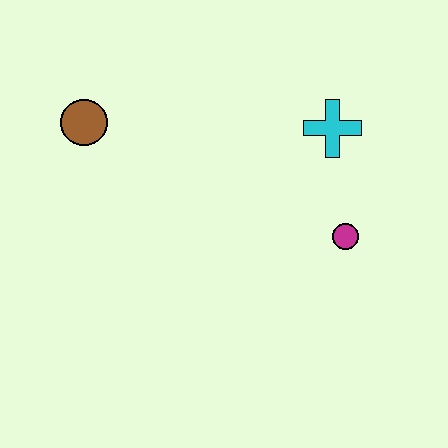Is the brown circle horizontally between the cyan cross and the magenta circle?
No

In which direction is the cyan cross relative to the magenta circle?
The cyan cross is above the magenta circle.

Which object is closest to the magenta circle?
The cyan cross is closest to the magenta circle.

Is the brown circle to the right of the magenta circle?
No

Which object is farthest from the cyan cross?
The brown circle is farthest from the cyan cross.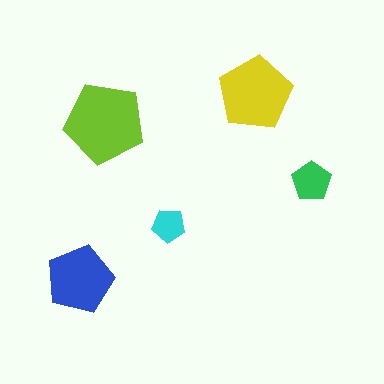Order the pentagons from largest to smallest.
the lime one, the yellow one, the blue one, the green one, the cyan one.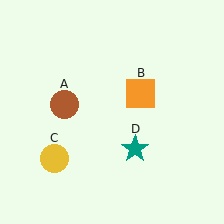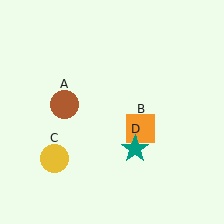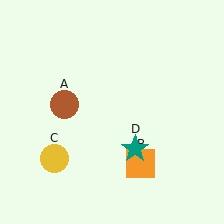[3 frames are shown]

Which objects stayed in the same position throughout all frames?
Brown circle (object A) and yellow circle (object C) and teal star (object D) remained stationary.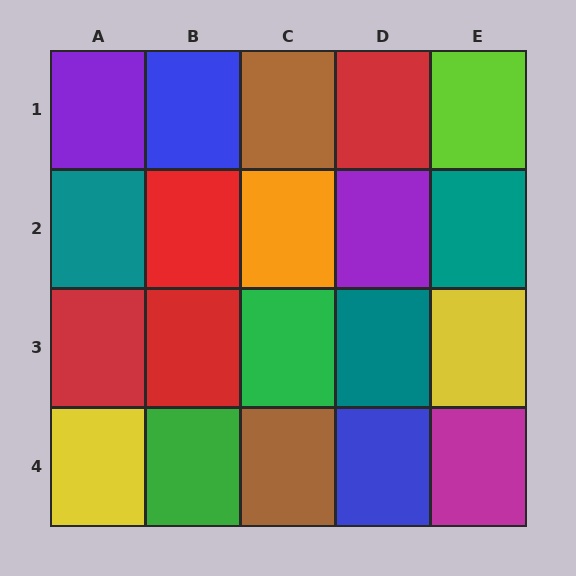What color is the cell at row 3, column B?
Red.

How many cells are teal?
3 cells are teal.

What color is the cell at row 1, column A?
Purple.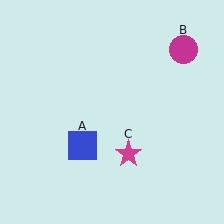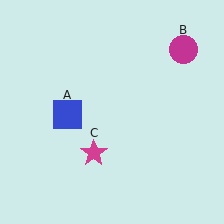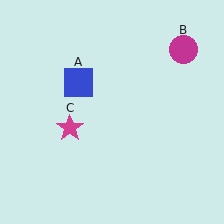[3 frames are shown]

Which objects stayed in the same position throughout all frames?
Magenta circle (object B) remained stationary.